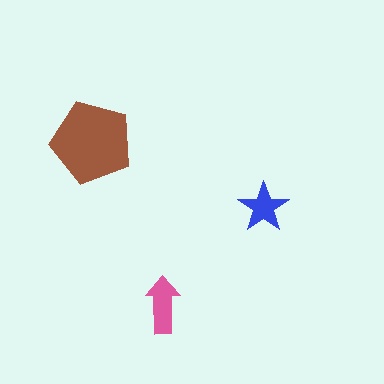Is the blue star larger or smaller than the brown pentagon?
Smaller.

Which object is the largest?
The brown pentagon.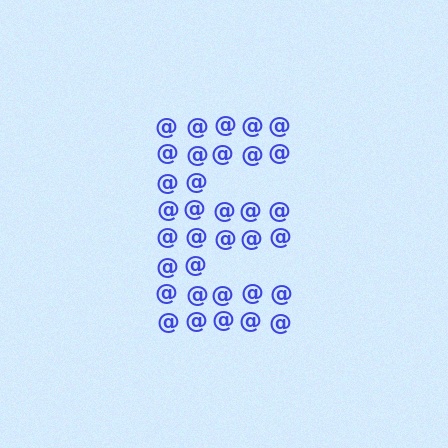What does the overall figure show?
The overall figure shows the letter E.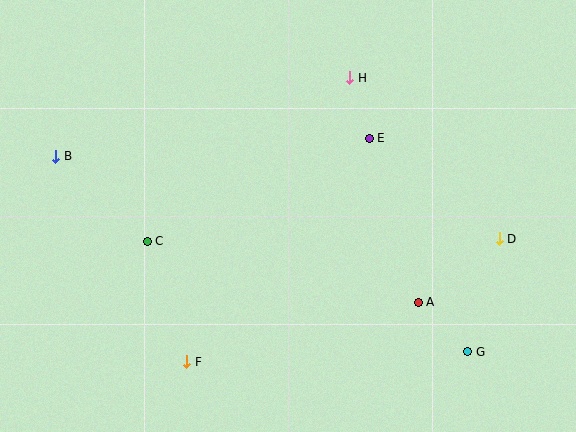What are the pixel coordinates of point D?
Point D is at (499, 239).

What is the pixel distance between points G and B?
The distance between G and B is 456 pixels.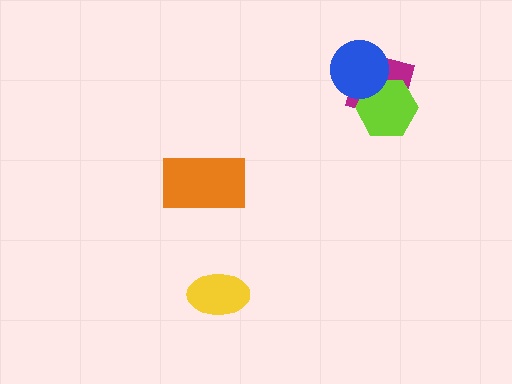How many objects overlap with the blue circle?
2 objects overlap with the blue circle.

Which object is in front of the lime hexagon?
The blue circle is in front of the lime hexagon.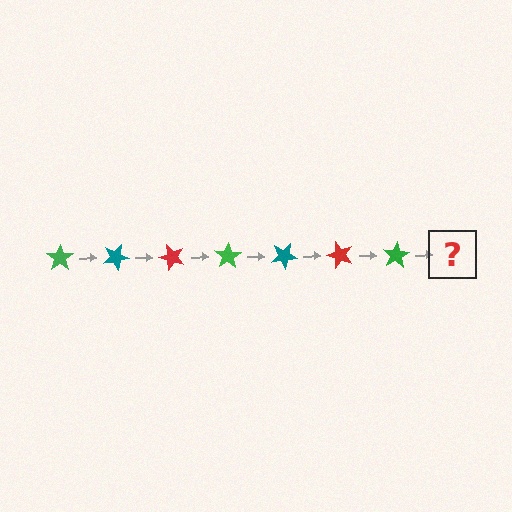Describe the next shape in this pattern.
It should be a teal star, rotated 175 degrees from the start.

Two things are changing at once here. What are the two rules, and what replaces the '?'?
The two rules are that it rotates 25 degrees each step and the color cycles through green, teal, and red. The '?' should be a teal star, rotated 175 degrees from the start.